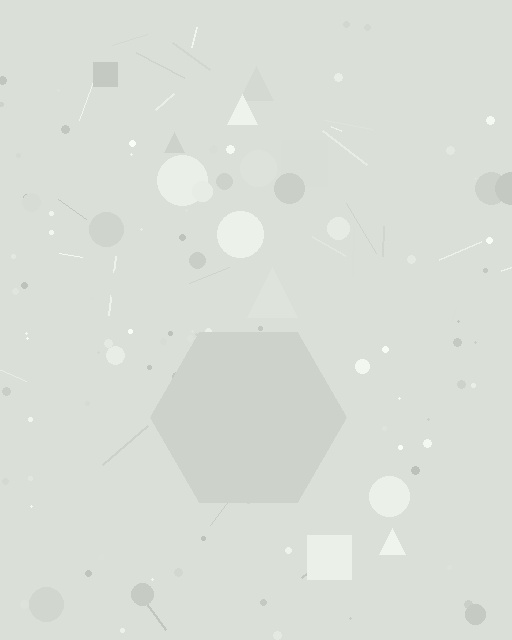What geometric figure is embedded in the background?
A hexagon is embedded in the background.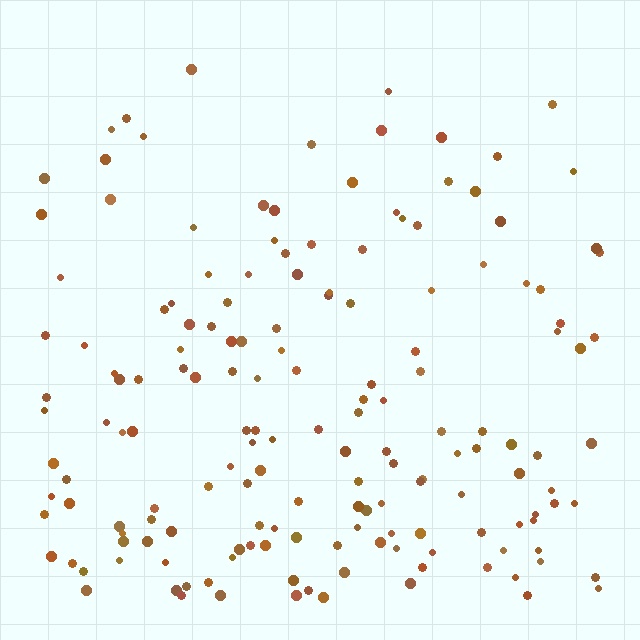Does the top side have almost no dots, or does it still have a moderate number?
Still a moderate number, just noticeably fewer than the bottom.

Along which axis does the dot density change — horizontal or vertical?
Vertical.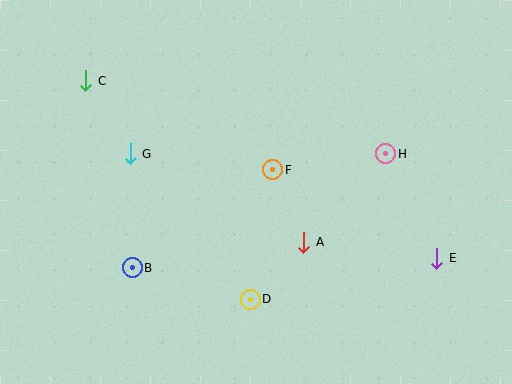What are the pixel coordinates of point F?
Point F is at (273, 170).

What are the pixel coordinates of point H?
Point H is at (386, 154).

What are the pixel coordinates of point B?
Point B is at (132, 268).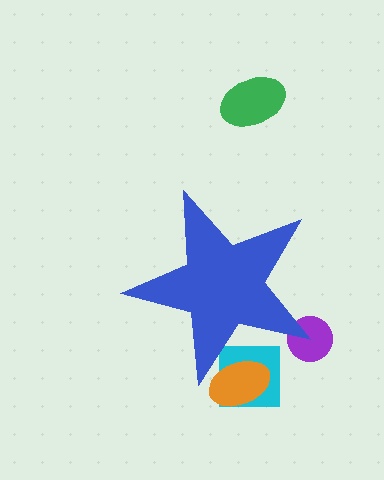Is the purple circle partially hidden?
Yes, the purple circle is partially hidden behind the blue star.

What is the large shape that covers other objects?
A blue star.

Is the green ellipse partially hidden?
No, the green ellipse is fully visible.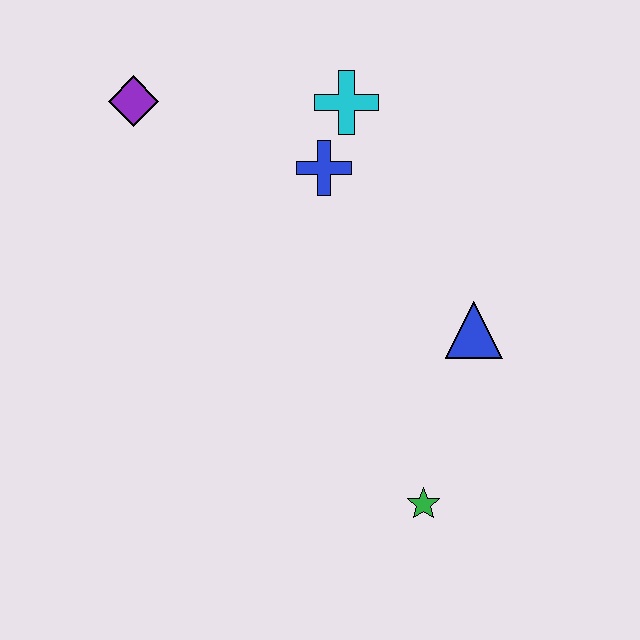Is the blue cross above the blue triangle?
Yes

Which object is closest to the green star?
The blue triangle is closest to the green star.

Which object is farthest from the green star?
The purple diamond is farthest from the green star.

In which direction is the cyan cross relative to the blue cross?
The cyan cross is above the blue cross.